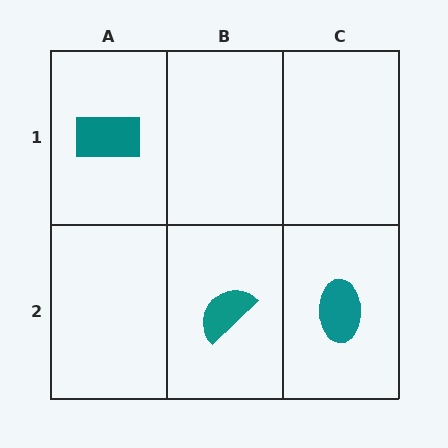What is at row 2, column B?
A teal semicircle.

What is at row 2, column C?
A teal ellipse.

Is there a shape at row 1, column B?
No, that cell is empty.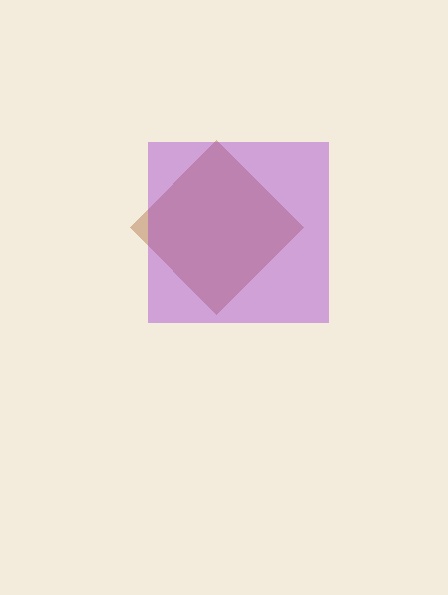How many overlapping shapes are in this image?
There are 2 overlapping shapes in the image.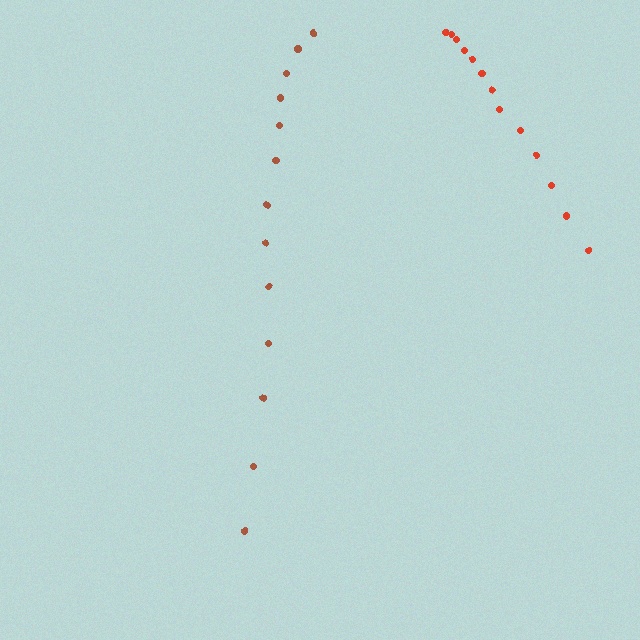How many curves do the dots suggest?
There are 2 distinct paths.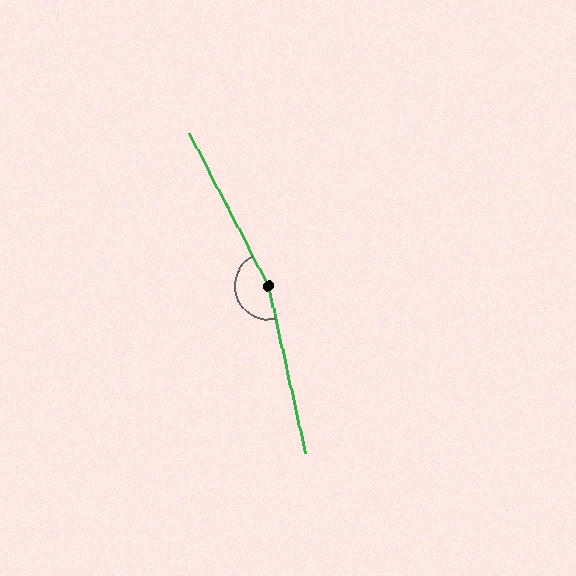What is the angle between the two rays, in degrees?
Approximately 165 degrees.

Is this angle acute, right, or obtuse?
It is obtuse.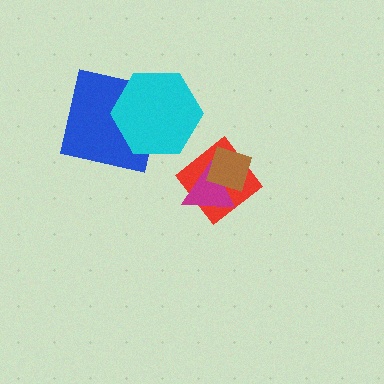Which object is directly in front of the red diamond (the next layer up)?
The magenta triangle is directly in front of the red diamond.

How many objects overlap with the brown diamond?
2 objects overlap with the brown diamond.